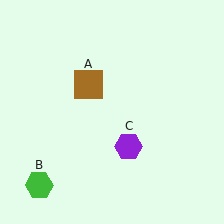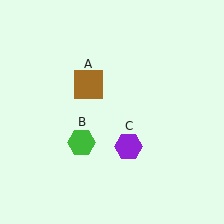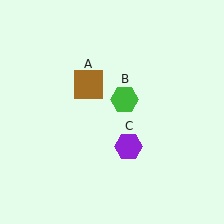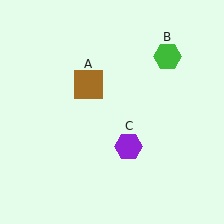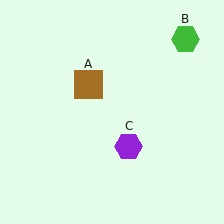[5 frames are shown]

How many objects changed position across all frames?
1 object changed position: green hexagon (object B).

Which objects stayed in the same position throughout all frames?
Brown square (object A) and purple hexagon (object C) remained stationary.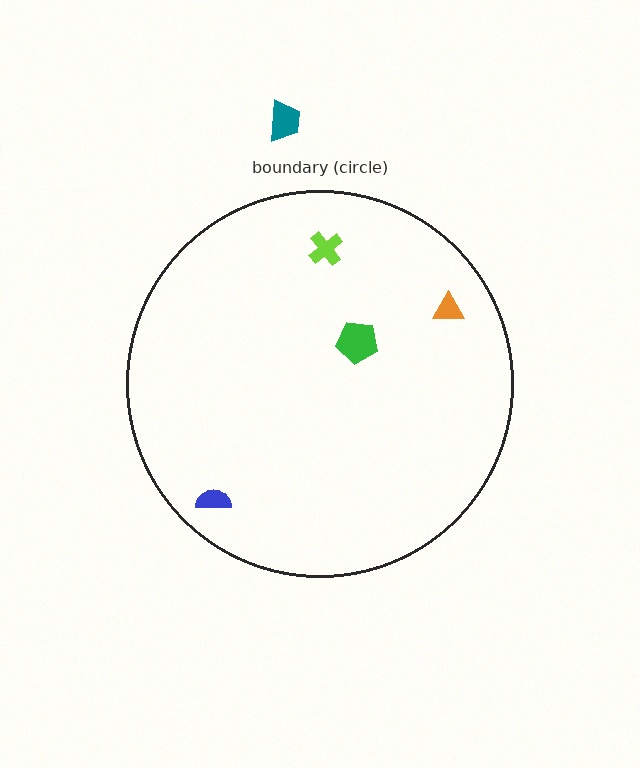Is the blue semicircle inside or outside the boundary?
Inside.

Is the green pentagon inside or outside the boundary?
Inside.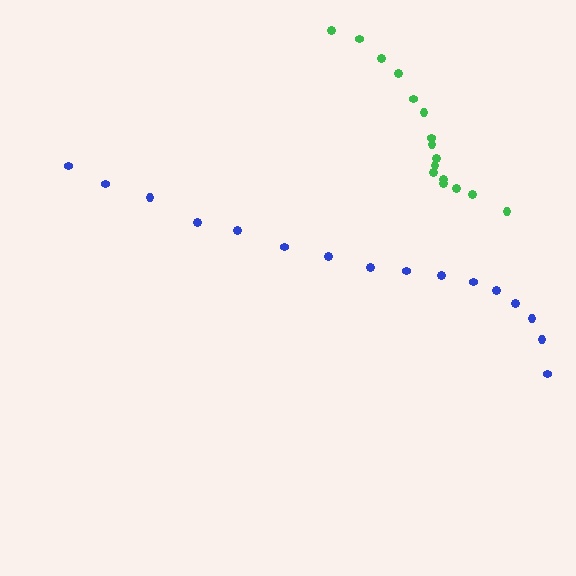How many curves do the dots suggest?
There are 2 distinct paths.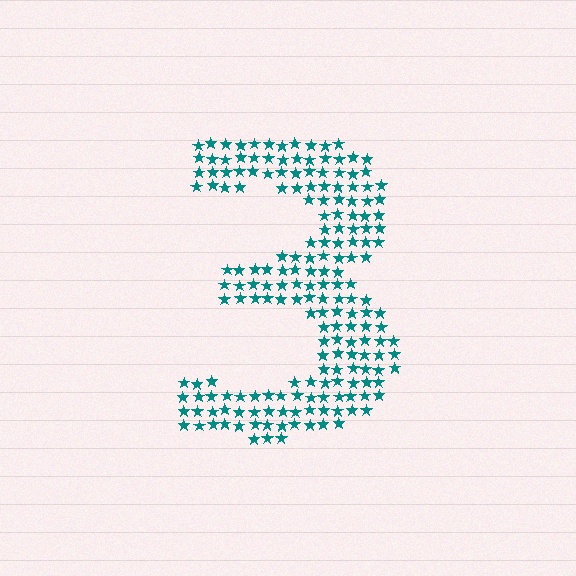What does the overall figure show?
The overall figure shows the digit 3.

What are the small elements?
The small elements are stars.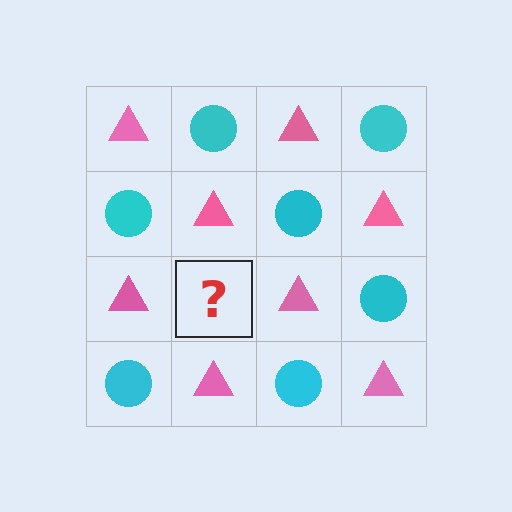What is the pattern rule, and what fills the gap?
The rule is that it alternates pink triangle and cyan circle in a checkerboard pattern. The gap should be filled with a cyan circle.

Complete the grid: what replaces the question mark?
The question mark should be replaced with a cyan circle.